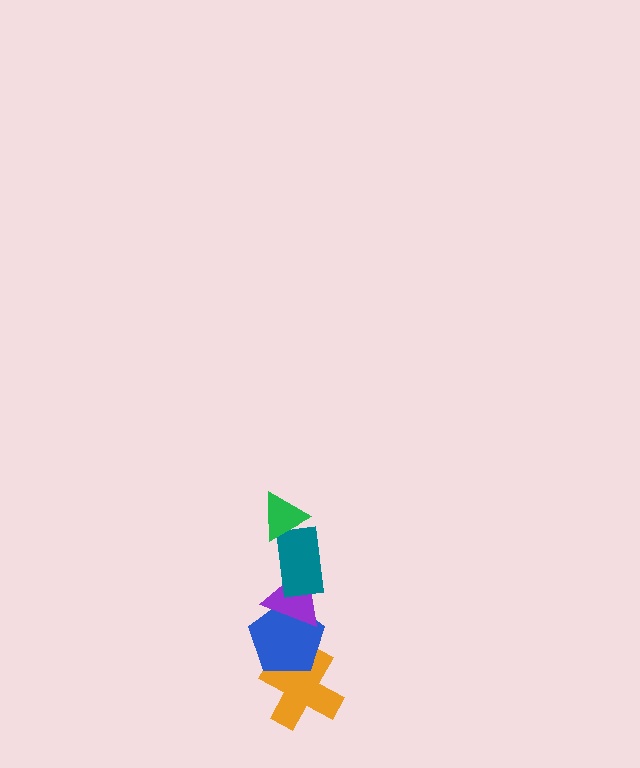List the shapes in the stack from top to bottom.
From top to bottom: the green triangle, the teal rectangle, the purple triangle, the blue pentagon, the orange cross.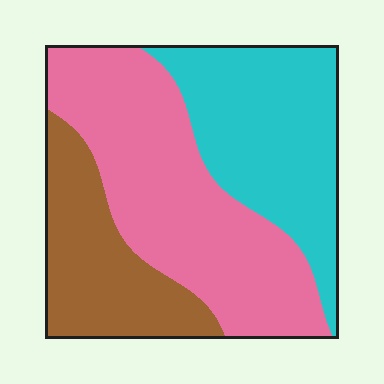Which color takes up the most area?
Pink, at roughly 45%.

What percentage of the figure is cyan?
Cyan covers roughly 35% of the figure.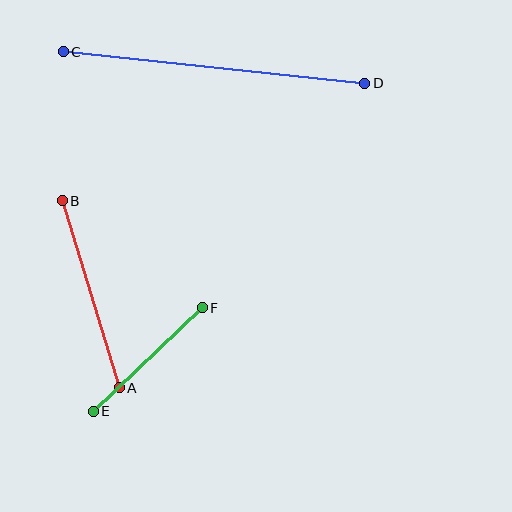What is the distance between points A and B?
The distance is approximately 196 pixels.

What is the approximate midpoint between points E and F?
The midpoint is at approximately (148, 360) pixels.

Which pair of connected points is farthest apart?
Points C and D are farthest apart.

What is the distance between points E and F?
The distance is approximately 150 pixels.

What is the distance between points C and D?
The distance is approximately 303 pixels.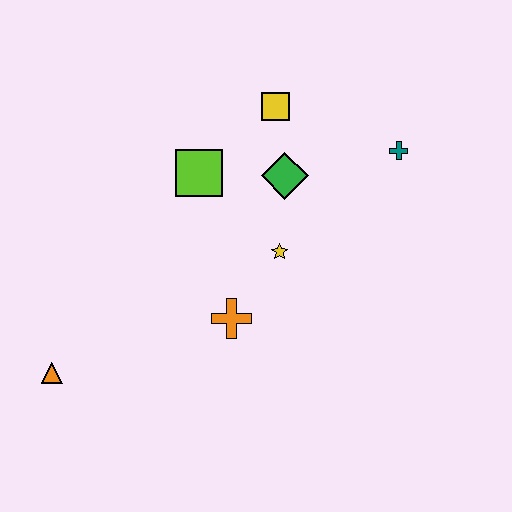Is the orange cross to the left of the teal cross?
Yes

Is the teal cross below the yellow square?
Yes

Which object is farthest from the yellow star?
The orange triangle is farthest from the yellow star.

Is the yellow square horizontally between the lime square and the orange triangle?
No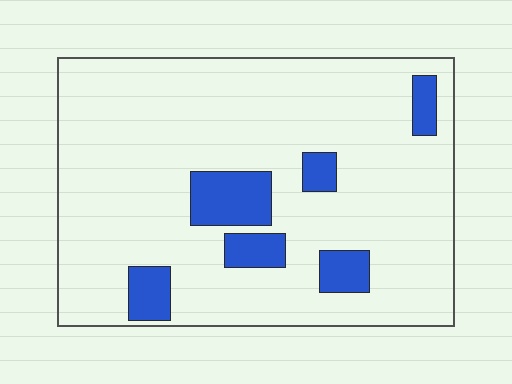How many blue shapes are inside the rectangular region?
6.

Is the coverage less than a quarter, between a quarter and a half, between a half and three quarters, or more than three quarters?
Less than a quarter.